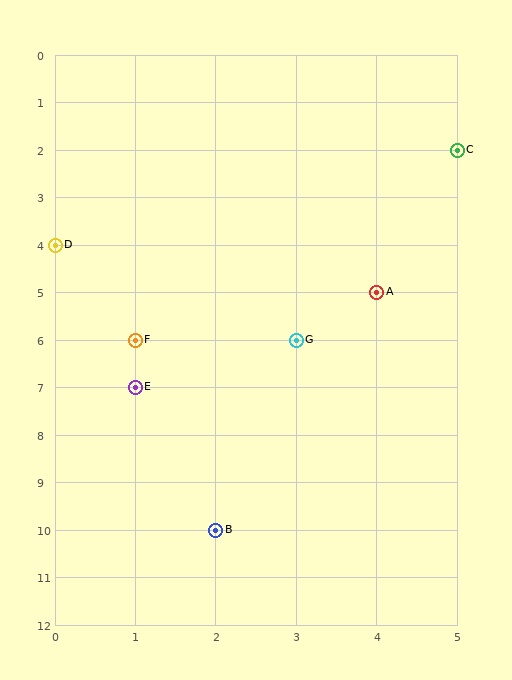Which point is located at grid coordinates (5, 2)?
Point C is at (5, 2).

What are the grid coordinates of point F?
Point F is at grid coordinates (1, 6).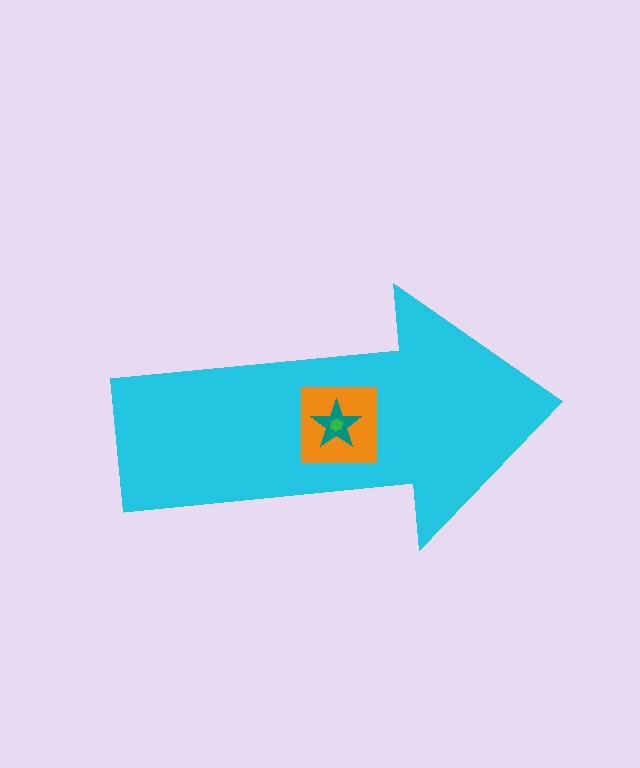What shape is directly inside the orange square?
The teal star.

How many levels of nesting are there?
4.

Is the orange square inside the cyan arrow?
Yes.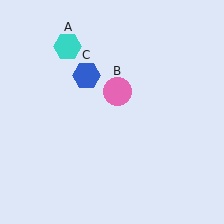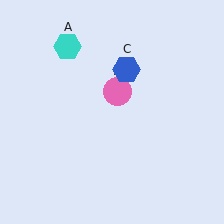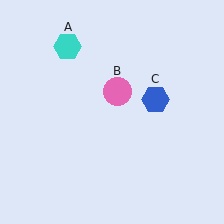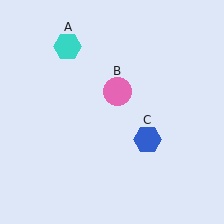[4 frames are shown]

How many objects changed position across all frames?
1 object changed position: blue hexagon (object C).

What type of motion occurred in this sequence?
The blue hexagon (object C) rotated clockwise around the center of the scene.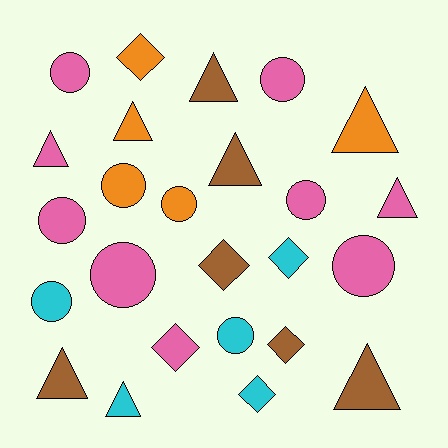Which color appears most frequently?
Pink, with 9 objects.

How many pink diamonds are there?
There is 1 pink diamond.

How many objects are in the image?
There are 25 objects.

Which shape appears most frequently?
Circle, with 10 objects.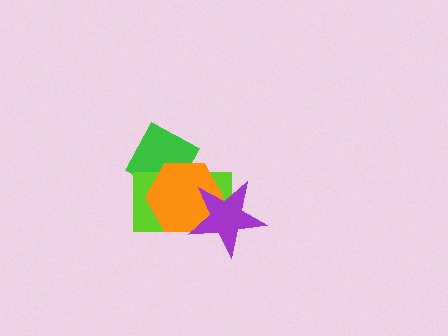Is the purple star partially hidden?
No, no other shape covers it.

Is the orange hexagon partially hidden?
Yes, it is partially covered by another shape.